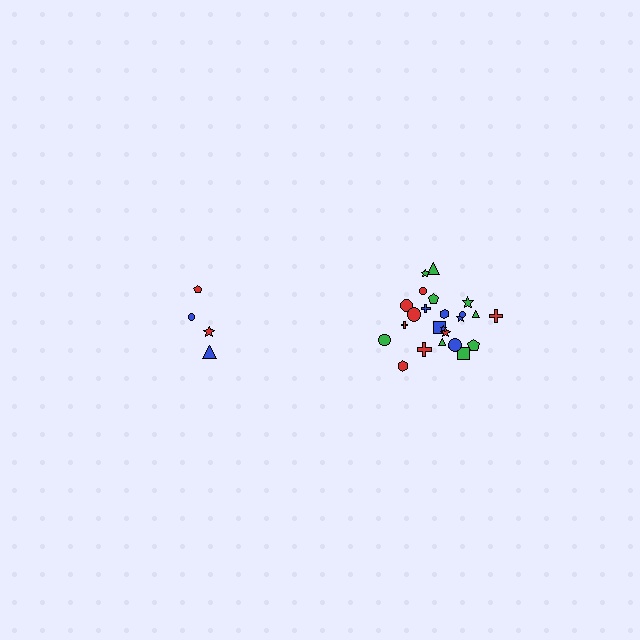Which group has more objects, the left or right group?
The right group.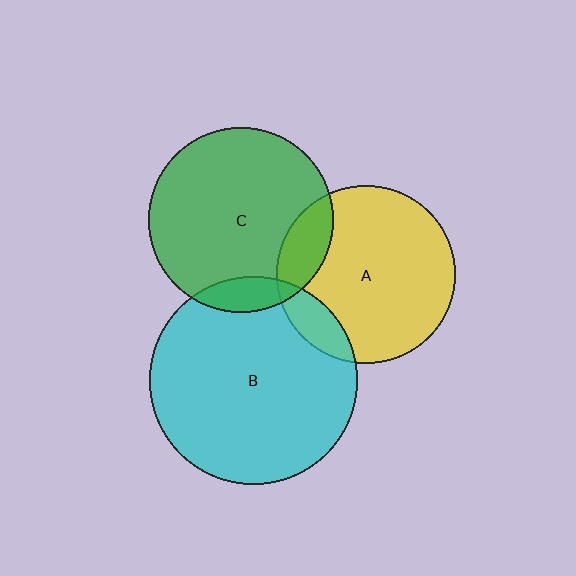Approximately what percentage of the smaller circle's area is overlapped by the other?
Approximately 10%.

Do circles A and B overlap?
Yes.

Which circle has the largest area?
Circle B (cyan).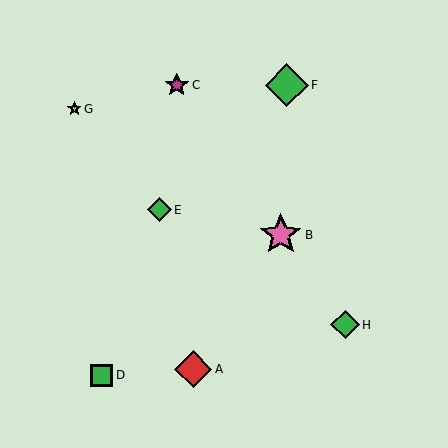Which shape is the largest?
The green diamond (labeled F) is the largest.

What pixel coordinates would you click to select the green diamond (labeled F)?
Click at (287, 85) to select the green diamond F.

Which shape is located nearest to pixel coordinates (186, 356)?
The red diamond (labeled A) at (193, 369) is nearest to that location.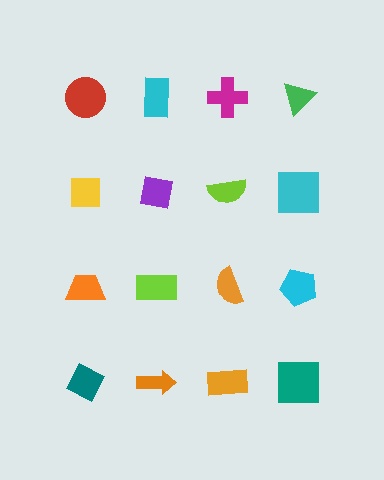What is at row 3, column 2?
A lime rectangle.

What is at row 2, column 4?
A cyan square.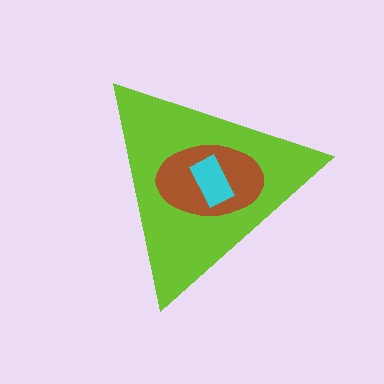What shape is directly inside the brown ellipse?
The cyan rectangle.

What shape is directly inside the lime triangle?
The brown ellipse.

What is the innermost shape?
The cyan rectangle.